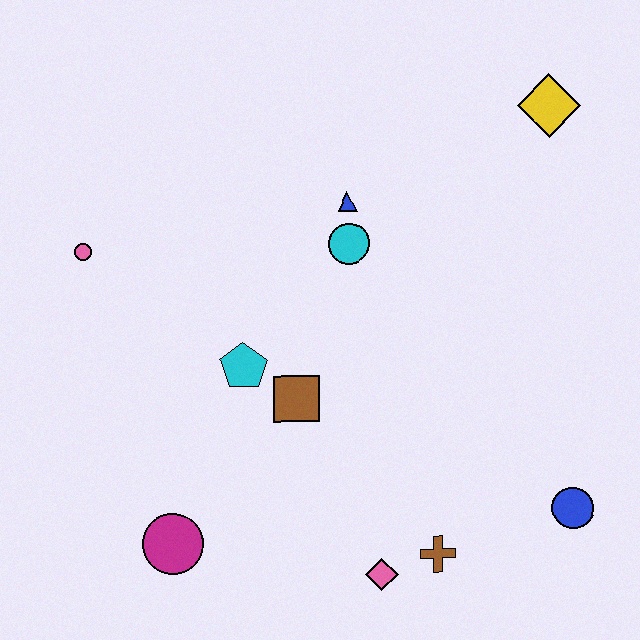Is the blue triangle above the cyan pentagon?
Yes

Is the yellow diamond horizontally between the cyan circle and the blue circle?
Yes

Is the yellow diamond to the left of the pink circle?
No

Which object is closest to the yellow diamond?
The blue triangle is closest to the yellow diamond.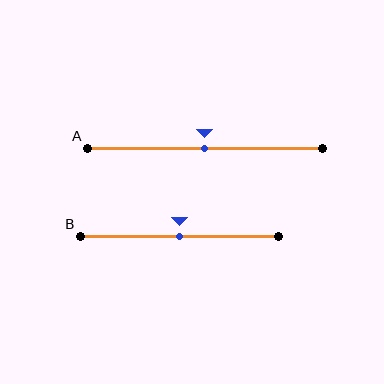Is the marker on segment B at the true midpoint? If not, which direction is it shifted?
Yes, the marker on segment B is at the true midpoint.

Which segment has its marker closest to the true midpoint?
Segment A has its marker closest to the true midpoint.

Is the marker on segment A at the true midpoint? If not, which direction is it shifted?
Yes, the marker on segment A is at the true midpoint.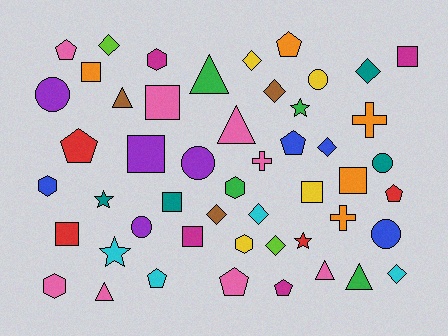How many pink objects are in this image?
There are 8 pink objects.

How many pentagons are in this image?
There are 8 pentagons.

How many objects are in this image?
There are 50 objects.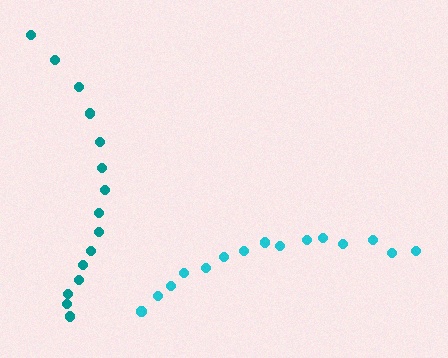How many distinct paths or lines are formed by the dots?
There are 2 distinct paths.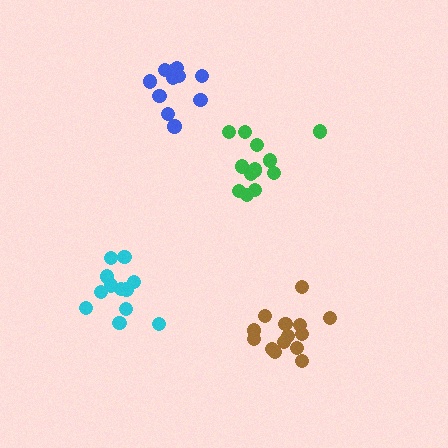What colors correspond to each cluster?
The clusters are colored: cyan, green, blue, brown.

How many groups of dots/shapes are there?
There are 4 groups.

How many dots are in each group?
Group 1: 12 dots, Group 2: 13 dots, Group 3: 11 dots, Group 4: 14 dots (50 total).